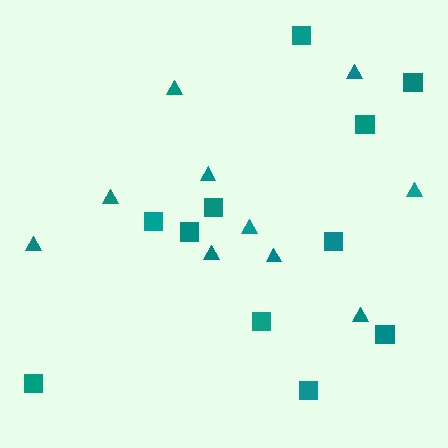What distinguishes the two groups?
There are 2 groups: one group of squares (11) and one group of triangles (10).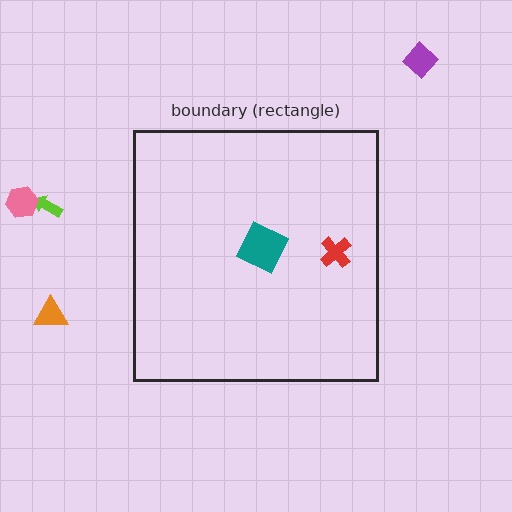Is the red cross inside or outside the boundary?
Inside.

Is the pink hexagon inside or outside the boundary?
Outside.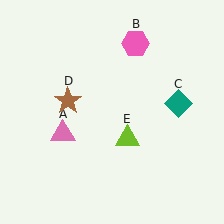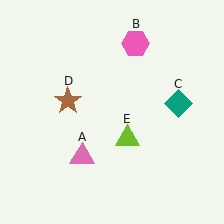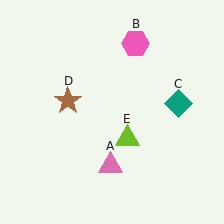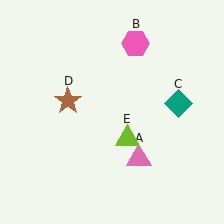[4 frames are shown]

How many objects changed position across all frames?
1 object changed position: pink triangle (object A).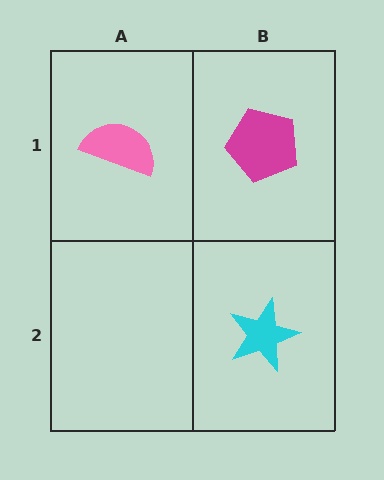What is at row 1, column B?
A magenta pentagon.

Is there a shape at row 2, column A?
No, that cell is empty.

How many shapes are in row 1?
2 shapes.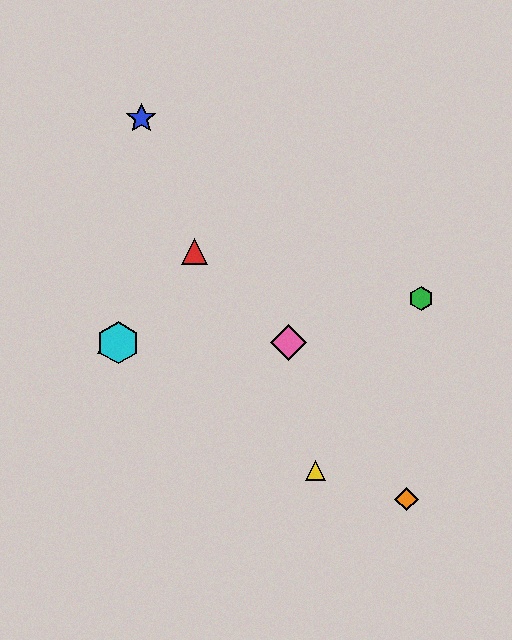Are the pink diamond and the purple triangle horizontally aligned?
Yes, both are at y≈343.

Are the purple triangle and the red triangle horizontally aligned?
No, the purple triangle is at y≈343 and the red triangle is at y≈252.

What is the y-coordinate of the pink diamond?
The pink diamond is at y≈343.